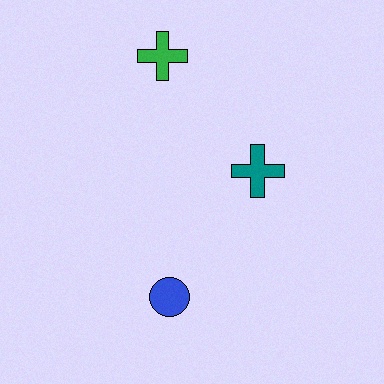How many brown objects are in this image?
There are no brown objects.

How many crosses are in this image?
There are 2 crosses.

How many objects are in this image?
There are 3 objects.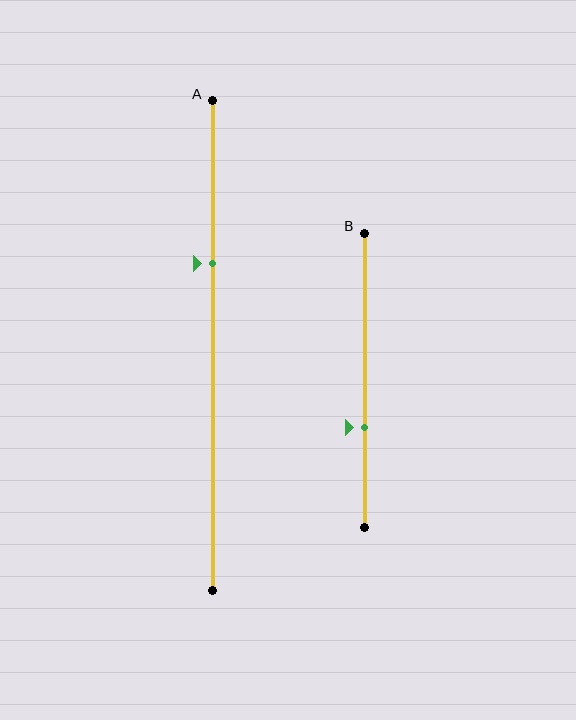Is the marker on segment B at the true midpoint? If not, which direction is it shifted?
No, the marker on segment B is shifted downward by about 16% of the segment length.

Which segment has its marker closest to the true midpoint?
Segment B has its marker closest to the true midpoint.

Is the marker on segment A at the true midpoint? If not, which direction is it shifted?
No, the marker on segment A is shifted upward by about 17% of the segment length.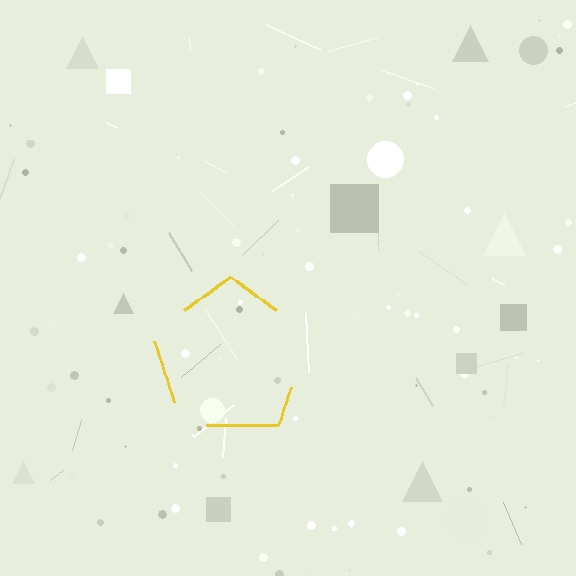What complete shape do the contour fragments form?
The contour fragments form a pentagon.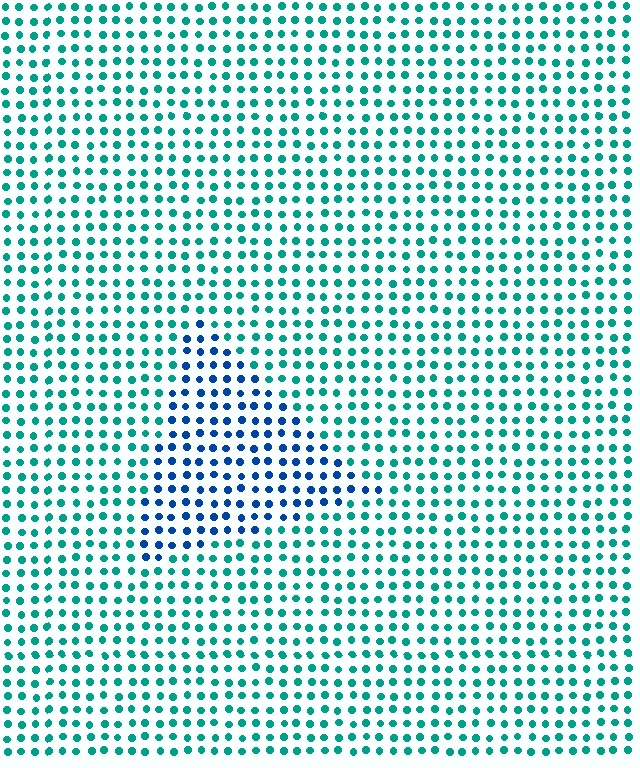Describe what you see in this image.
The image is filled with small teal elements in a uniform arrangement. A triangle-shaped region is visible where the elements are tinted to a slightly different hue, forming a subtle color boundary.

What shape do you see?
I see a triangle.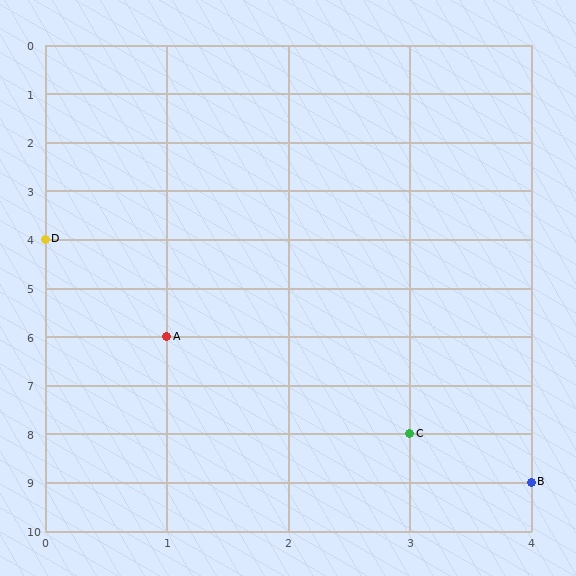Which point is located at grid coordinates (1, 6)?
Point A is at (1, 6).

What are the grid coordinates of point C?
Point C is at grid coordinates (3, 8).